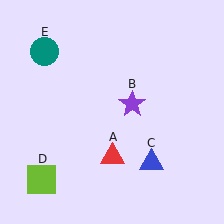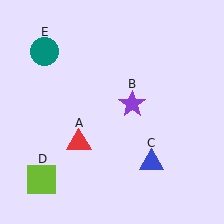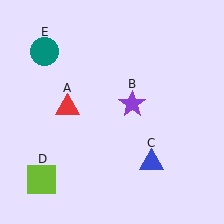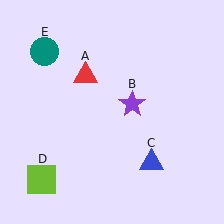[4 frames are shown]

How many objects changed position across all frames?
1 object changed position: red triangle (object A).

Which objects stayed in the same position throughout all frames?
Purple star (object B) and blue triangle (object C) and lime square (object D) and teal circle (object E) remained stationary.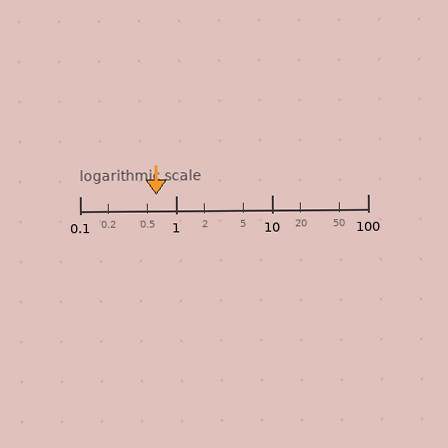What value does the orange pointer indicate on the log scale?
The pointer indicates approximately 0.62.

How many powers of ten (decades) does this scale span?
The scale spans 3 decades, from 0.1 to 100.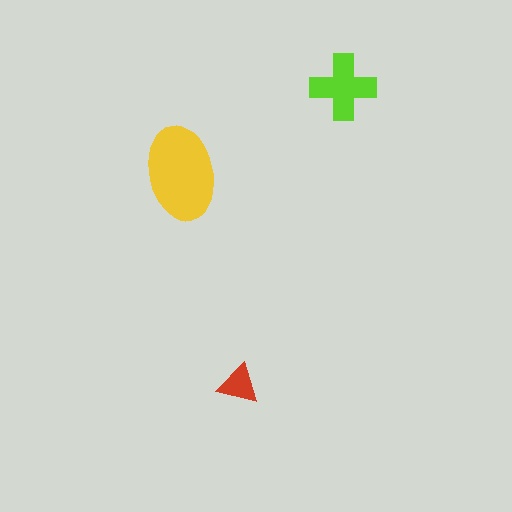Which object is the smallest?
The red triangle.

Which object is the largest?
The yellow ellipse.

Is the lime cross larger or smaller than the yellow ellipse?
Smaller.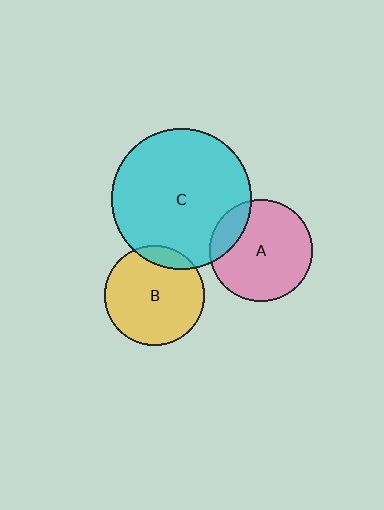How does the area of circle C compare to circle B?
Approximately 2.0 times.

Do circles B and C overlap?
Yes.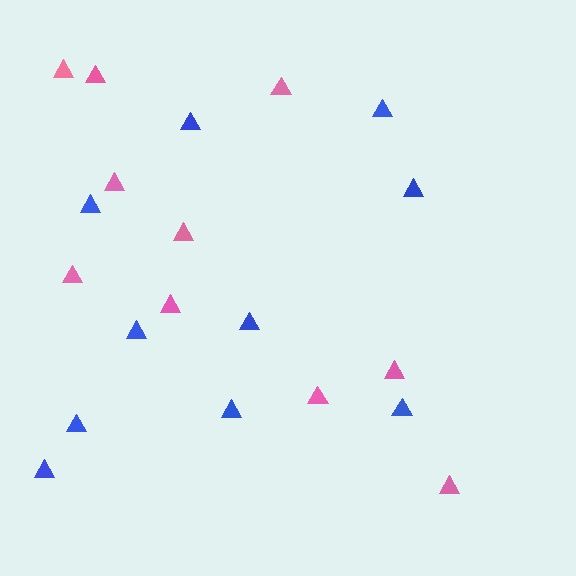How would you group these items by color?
There are 2 groups: one group of pink triangles (10) and one group of blue triangles (10).